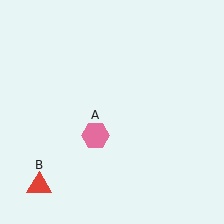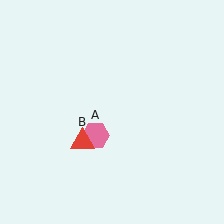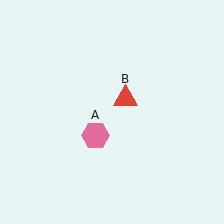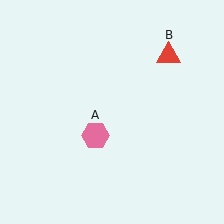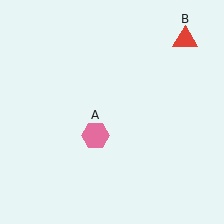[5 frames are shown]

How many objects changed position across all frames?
1 object changed position: red triangle (object B).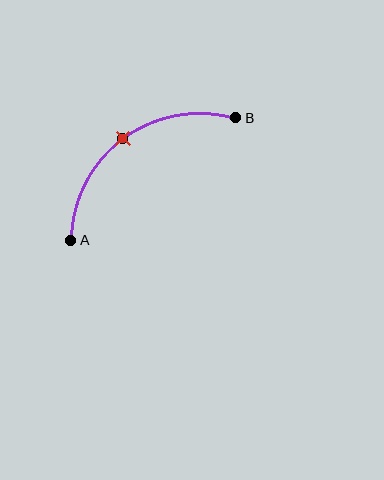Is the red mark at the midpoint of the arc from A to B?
Yes. The red mark lies on the arc at equal arc-length from both A and B — it is the arc midpoint.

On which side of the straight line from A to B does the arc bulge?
The arc bulges above and to the left of the straight line connecting A and B.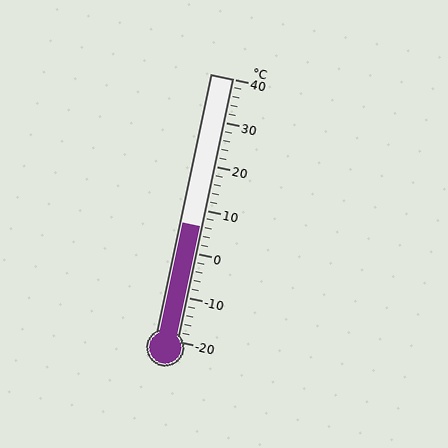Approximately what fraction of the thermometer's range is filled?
The thermometer is filled to approximately 45% of its range.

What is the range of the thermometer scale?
The thermometer scale ranges from -20°C to 40°C.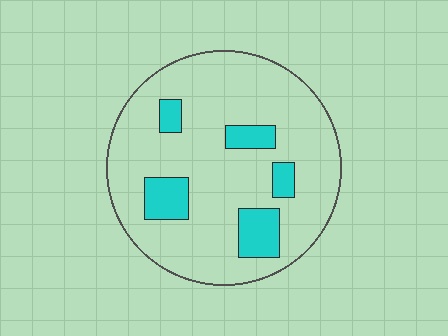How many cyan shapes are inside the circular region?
5.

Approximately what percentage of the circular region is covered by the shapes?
Approximately 15%.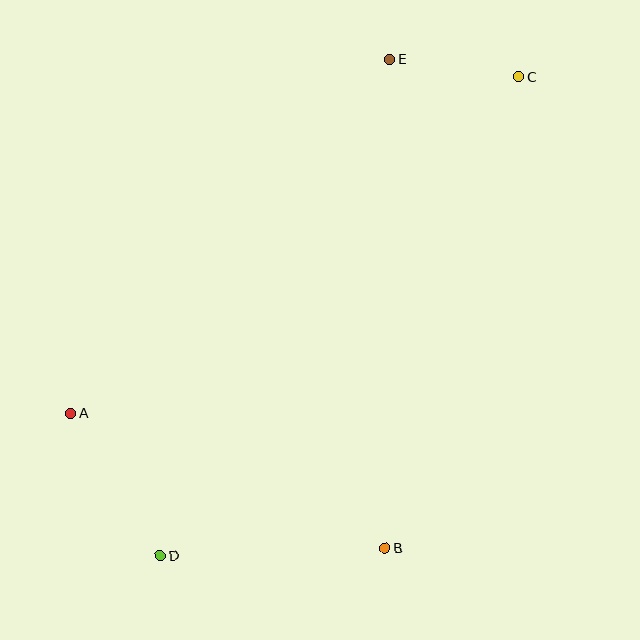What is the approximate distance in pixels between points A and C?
The distance between A and C is approximately 560 pixels.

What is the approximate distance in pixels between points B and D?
The distance between B and D is approximately 225 pixels.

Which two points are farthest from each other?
Points C and D are farthest from each other.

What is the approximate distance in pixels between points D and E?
The distance between D and E is approximately 546 pixels.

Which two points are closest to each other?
Points C and E are closest to each other.